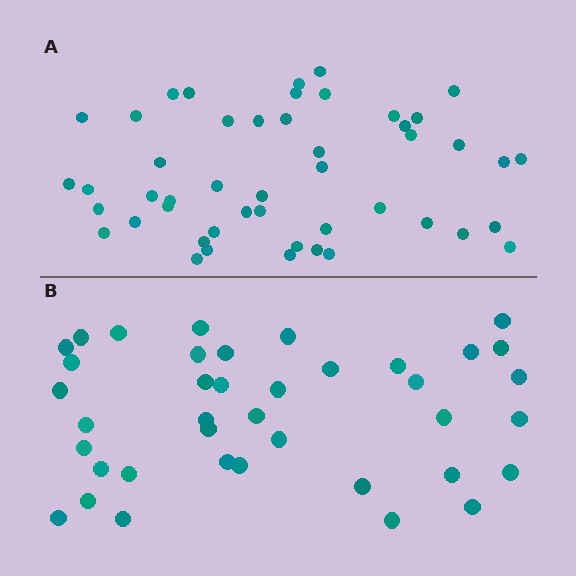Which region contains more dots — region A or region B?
Region A (the top region) has more dots.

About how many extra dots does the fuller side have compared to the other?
Region A has roughly 8 or so more dots than region B.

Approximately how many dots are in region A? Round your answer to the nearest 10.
About 50 dots. (The exact count is 48, which rounds to 50.)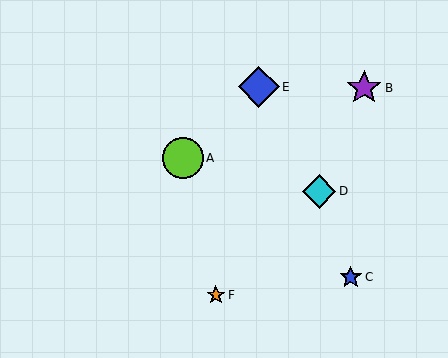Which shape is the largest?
The blue diamond (labeled E) is the largest.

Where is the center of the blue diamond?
The center of the blue diamond is at (259, 87).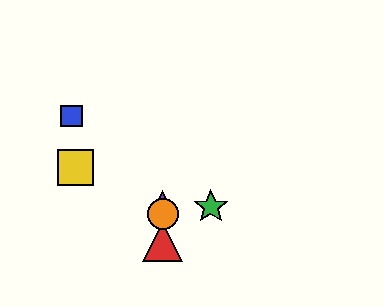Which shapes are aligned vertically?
The red triangle, the purple triangle, the orange circle are aligned vertically.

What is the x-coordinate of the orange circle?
The orange circle is at x≈163.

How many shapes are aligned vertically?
3 shapes (the red triangle, the purple triangle, the orange circle) are aligned vertically.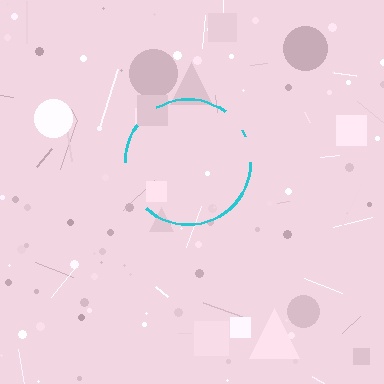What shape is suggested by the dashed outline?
The dashed outline suggests a circle.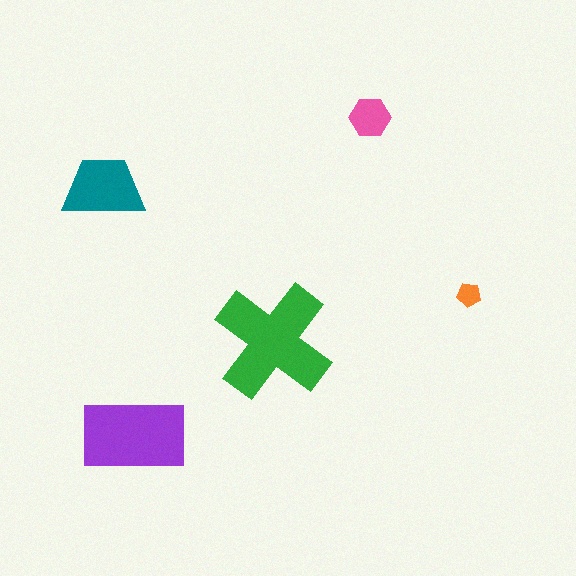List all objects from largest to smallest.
The green cross, the purple rectangle, the teal trapezoid, the pink hexagon, the orange pentagon.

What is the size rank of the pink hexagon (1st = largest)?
4th.